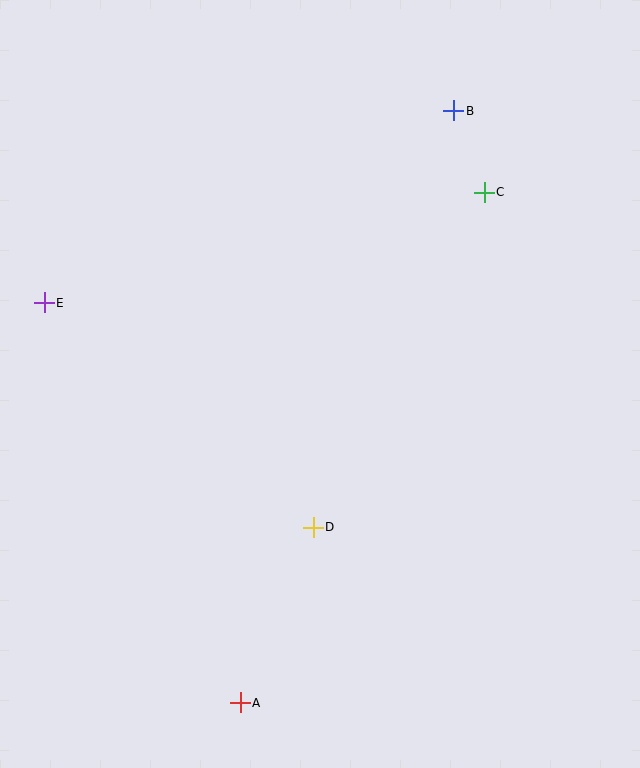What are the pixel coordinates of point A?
Point A is at (240, 703).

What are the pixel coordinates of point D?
Point D is at (313, 527).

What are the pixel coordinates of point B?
Point B is at (454, 111).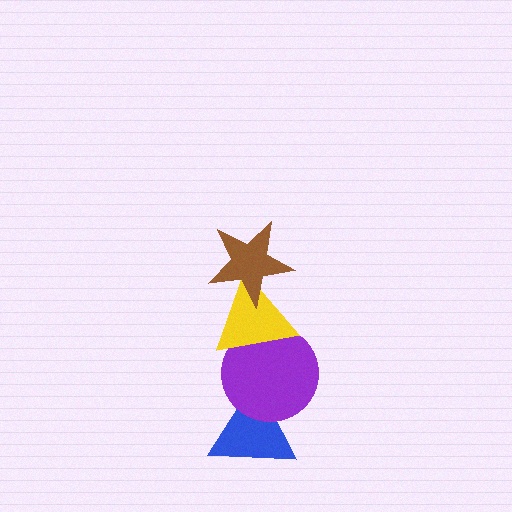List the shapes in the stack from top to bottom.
From top to bottom: the brown star, the yellow triangle, the purple circle, the blue triangle.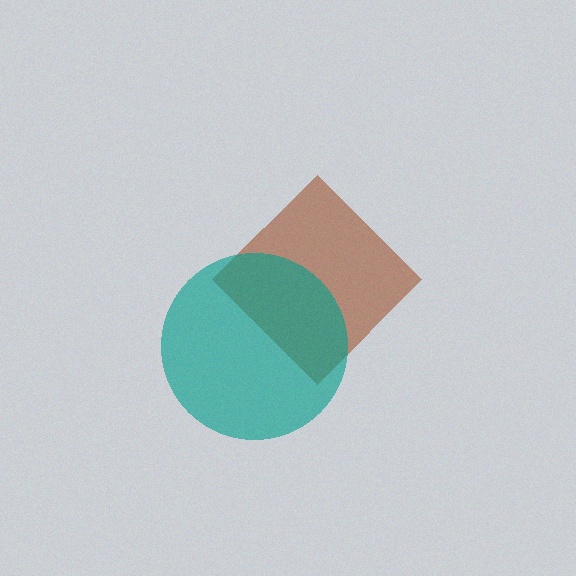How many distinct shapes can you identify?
There are 2 distinct shapes: a brown diamond, a teal circle.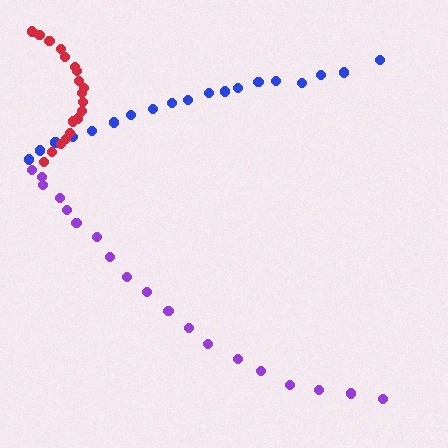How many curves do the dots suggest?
There are 3 distinct paths.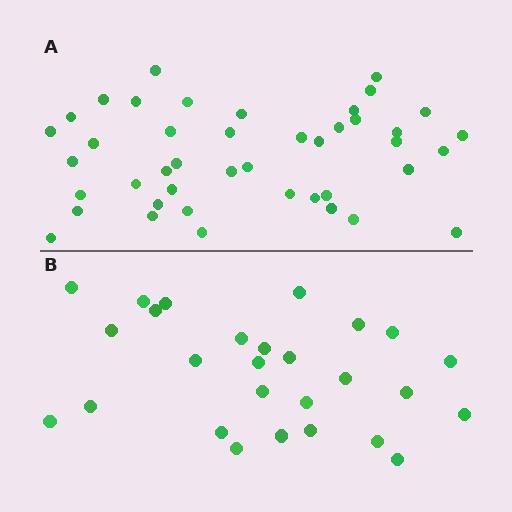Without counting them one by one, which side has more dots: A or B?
Region A (the top region) has more dots.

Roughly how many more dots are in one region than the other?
Region A has approximately 15 more dots than region B.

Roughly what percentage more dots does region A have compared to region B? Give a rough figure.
About 60% more.